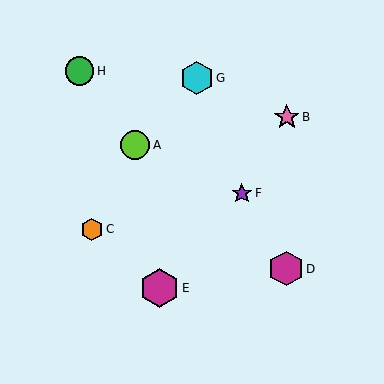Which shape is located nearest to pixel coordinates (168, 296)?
The magenta hexagon (labeled E) at (160, 288) is nearest to that location.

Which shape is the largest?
The magenta hexagon (labeled E) is the largest.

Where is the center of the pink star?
The center of the pink star is at (287, 117).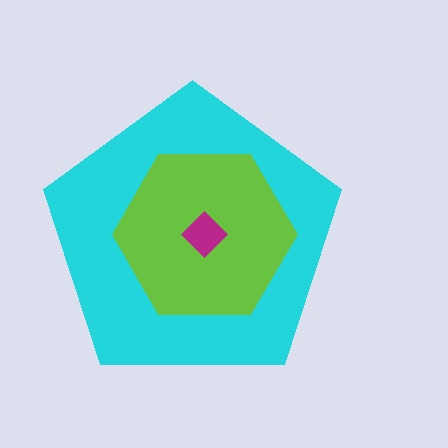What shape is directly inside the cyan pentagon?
The lime hexagon.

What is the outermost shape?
The cyan pentagon.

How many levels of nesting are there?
3.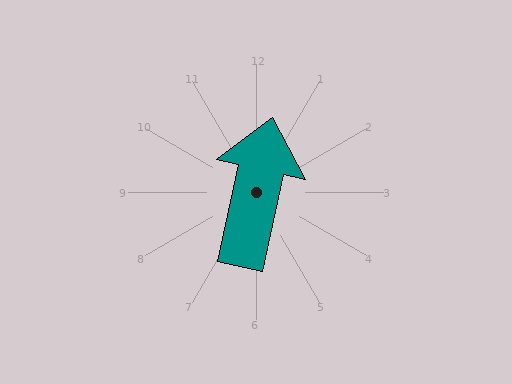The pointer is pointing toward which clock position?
Roughly 12 o'clock.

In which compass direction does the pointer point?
North.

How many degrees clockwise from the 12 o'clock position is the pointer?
Approximately 12 degrees.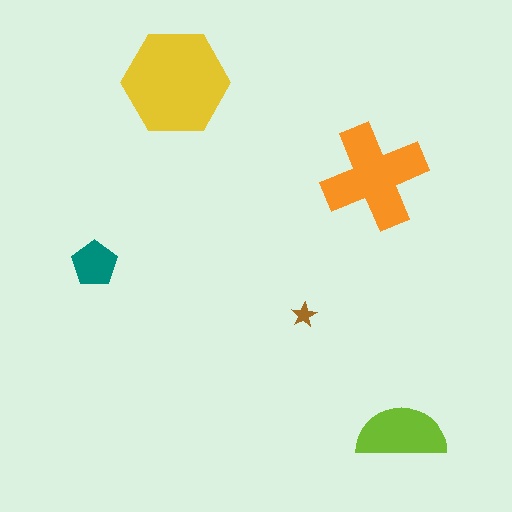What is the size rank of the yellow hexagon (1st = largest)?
1st.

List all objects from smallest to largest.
The brown star, the teal pentagon, the lime semicircle, the orange cross, the yellow hexagon.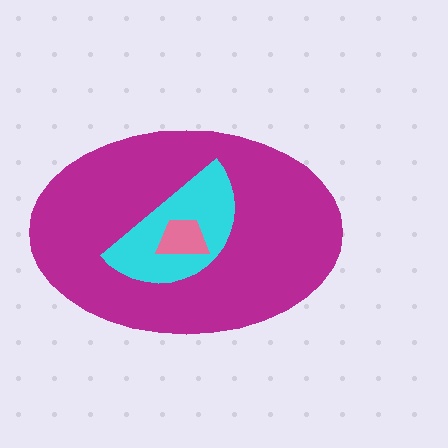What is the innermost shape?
The pink trapezoid.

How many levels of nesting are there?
3.